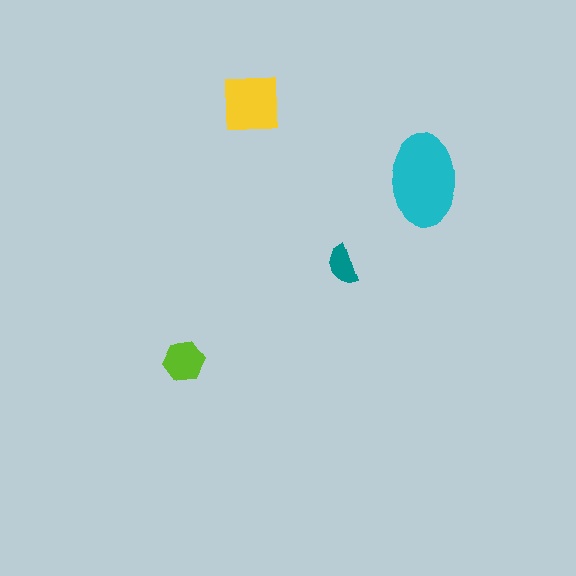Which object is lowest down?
The lime hexagon is bottommost.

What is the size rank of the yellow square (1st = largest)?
2nd.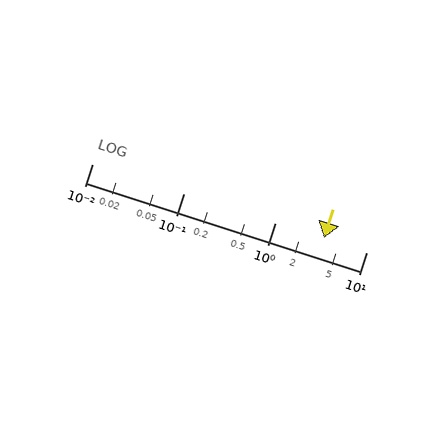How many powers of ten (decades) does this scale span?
The scale spans 3 decades, from 0.01 to 10.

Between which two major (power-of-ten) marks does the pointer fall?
The pointer is between 1 and 10.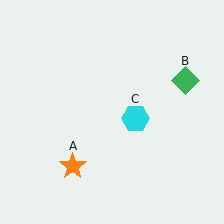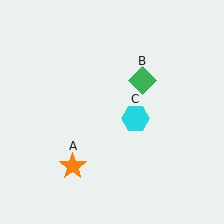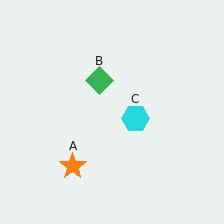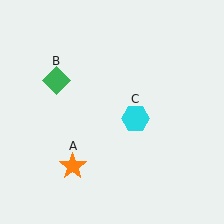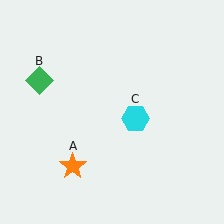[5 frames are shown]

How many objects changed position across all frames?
1 object changed position: green diamond (object B).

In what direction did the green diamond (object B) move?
The green diamond (object B) moved left.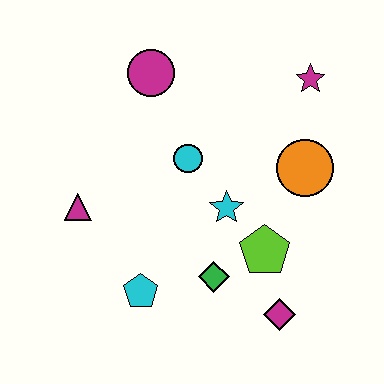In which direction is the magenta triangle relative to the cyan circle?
The magenta triangle is to the left of the cyan circle.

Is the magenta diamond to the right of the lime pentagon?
Yes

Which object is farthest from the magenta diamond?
The magenta circle is farthest from the magenta diamond.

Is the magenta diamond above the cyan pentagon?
No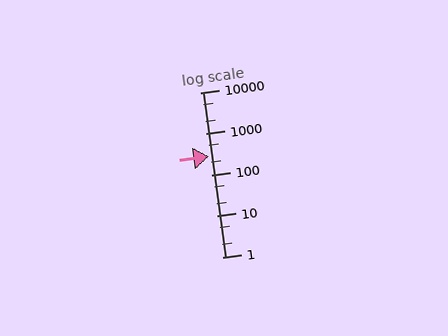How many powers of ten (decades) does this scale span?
The scale spans 4 decades, from 1 to 10000.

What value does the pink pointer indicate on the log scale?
The pointer indicates approximately 280.